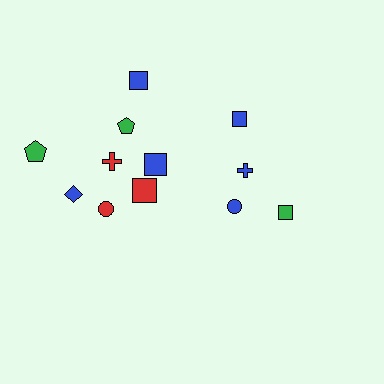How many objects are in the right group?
There are 4 objects.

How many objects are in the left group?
There are 8 objects.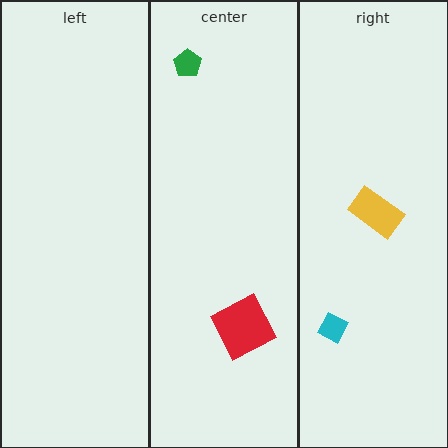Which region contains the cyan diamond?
The right region.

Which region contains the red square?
The center region.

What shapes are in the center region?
The red square, the green pentagon.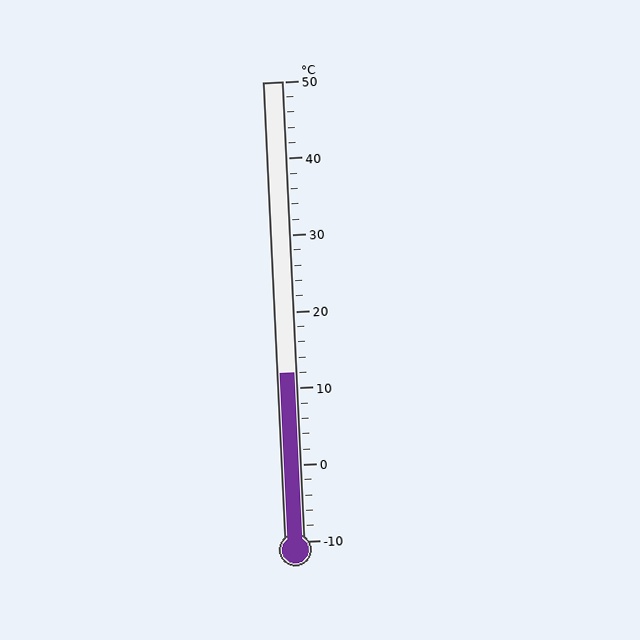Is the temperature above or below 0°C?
The temperature is above 0°C.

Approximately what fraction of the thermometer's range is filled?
The thermometer is filled to approximately 35% of its range.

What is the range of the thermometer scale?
The thermometer scale ranges from -10°C to 50°C.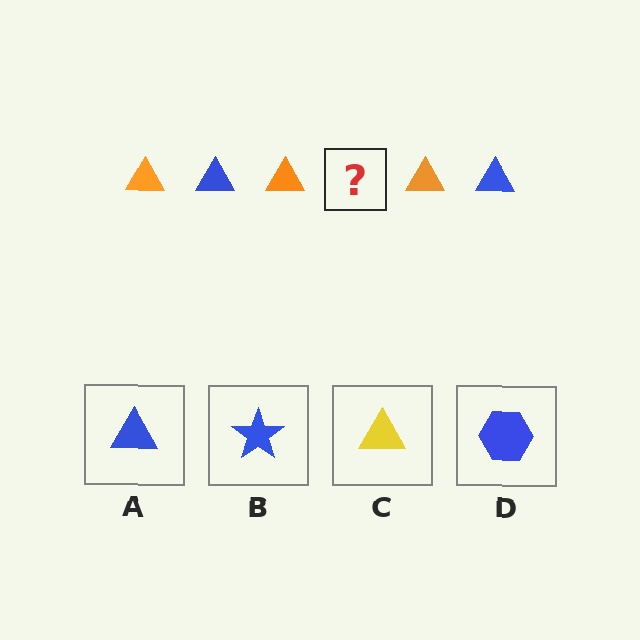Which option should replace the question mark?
Option A.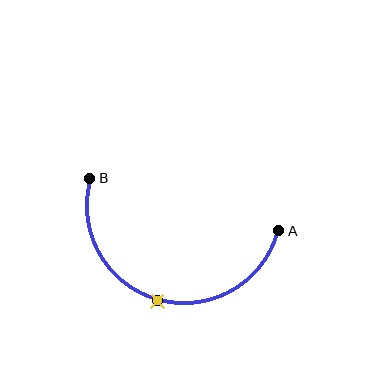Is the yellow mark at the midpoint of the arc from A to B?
Yes. The yellow mark lies on the arc at equal arc-length from both A and B — it is the arc midpoint.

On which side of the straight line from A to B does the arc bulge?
The arc bulges below the straight line connecting A and B.